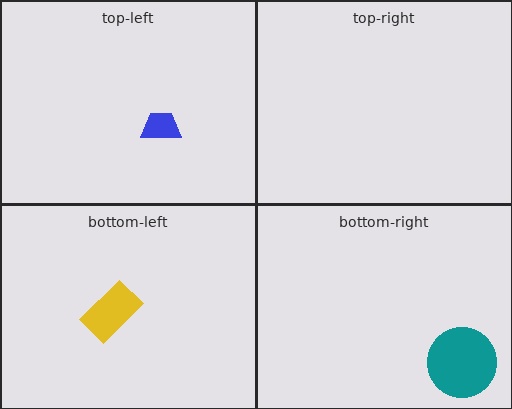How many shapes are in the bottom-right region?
1.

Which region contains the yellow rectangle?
The bottom-left region.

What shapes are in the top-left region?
The blue trapezoid.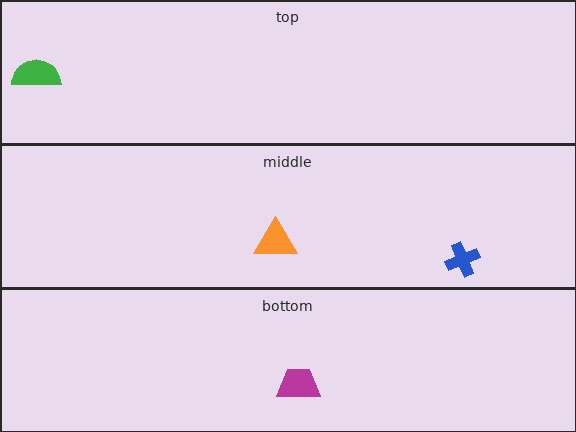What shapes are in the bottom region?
The magenta trapezoid.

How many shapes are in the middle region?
2.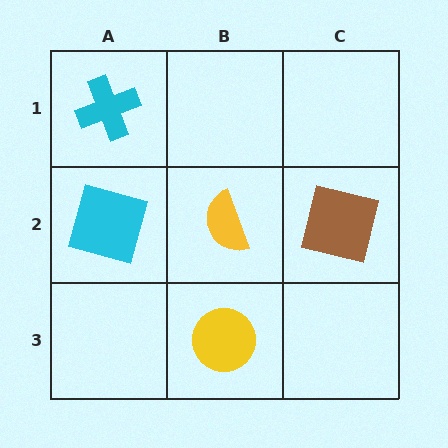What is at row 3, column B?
A yellow circle.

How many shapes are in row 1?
1 shape.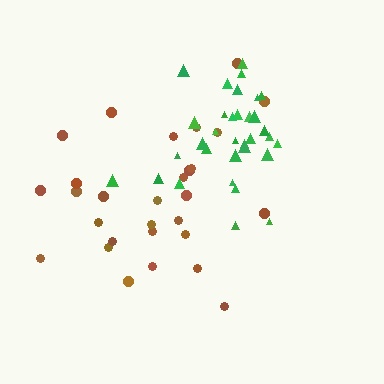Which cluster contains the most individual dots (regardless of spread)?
Green (33).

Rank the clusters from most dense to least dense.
green, brown.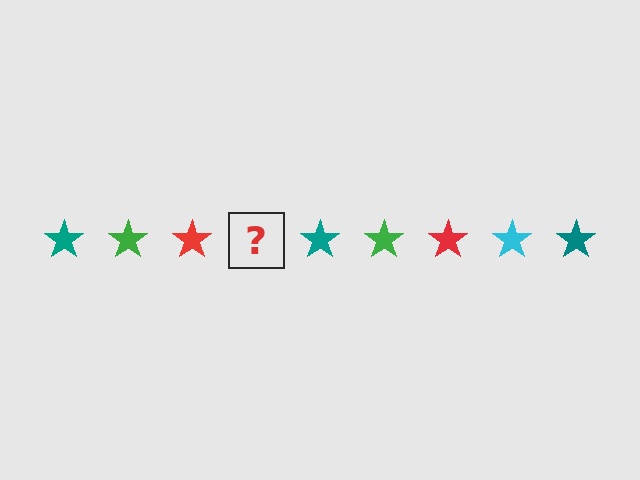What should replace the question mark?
The question mark should be replaced with a cyan star.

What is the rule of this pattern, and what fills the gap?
The rule is that the pattern cycles through teal, green, red, cyan stars. The gap should be filled with a cyan star.